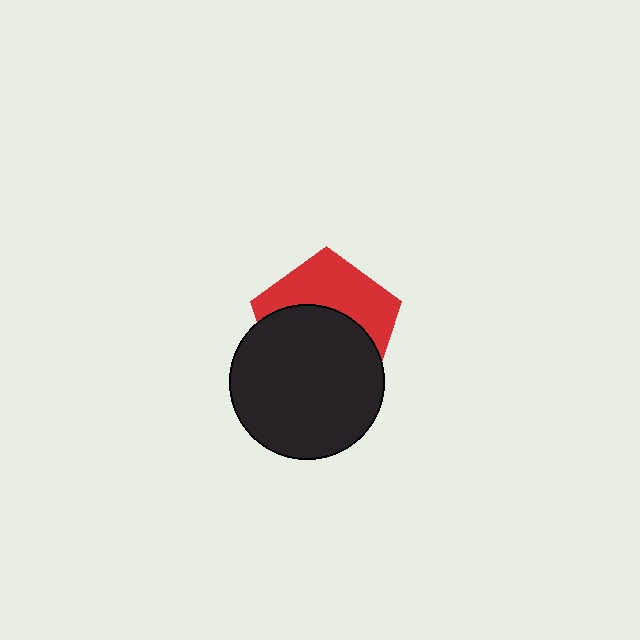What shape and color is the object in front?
The object in front is a black circle.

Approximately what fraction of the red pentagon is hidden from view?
Roughly 57% of the red pentagon is hidden behind the black circle.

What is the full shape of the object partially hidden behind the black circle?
The partially hidden object is a red pentagon.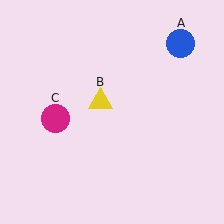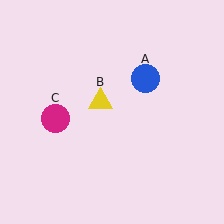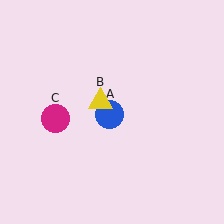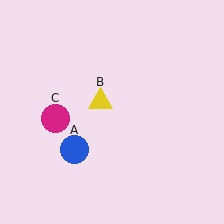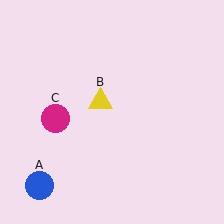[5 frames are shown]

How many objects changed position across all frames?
1 object changed position: blue circle (object A).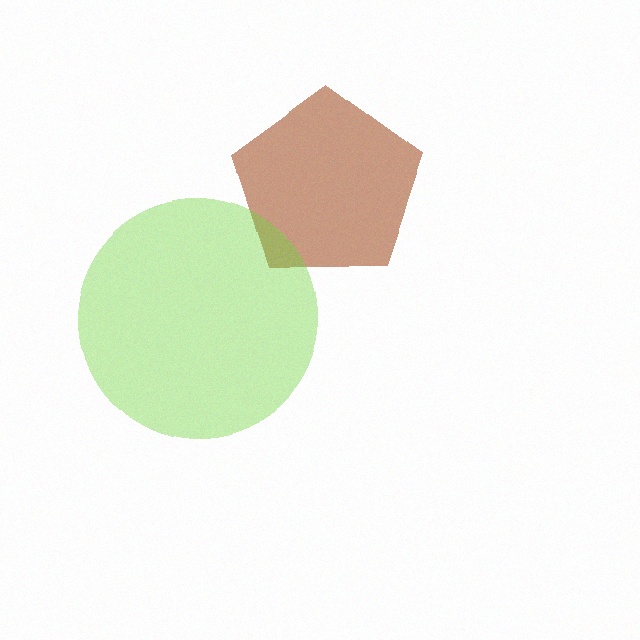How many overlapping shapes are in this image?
There are 2 overlapping shapes in the image.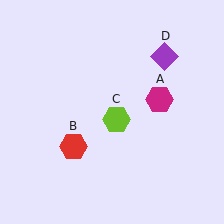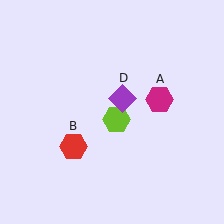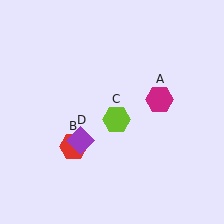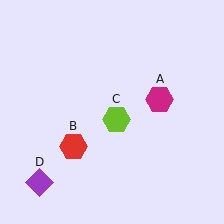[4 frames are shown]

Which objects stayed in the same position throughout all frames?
Magenta hexagon (object A) and red hexagon (object B) and lime hexagon (object C) remained stationary.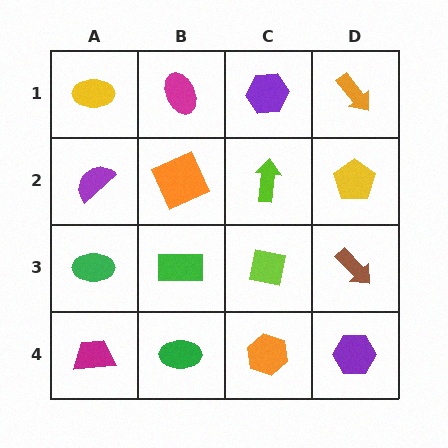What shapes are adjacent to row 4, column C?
A lime square (row 3, column C), a green ellipse (row 4, column B), a purple hexagon (row 4, column D).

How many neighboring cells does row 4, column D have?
2.